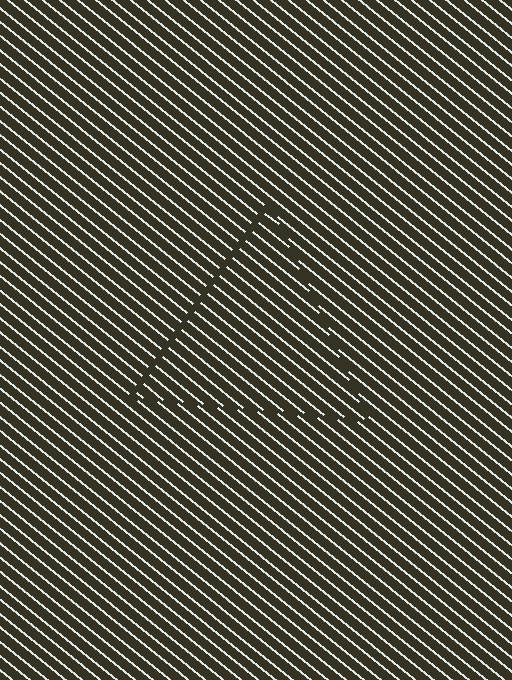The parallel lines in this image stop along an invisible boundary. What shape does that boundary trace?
An illusory triangle. The interior of the shape contains the same grating, shifted by half a period — the contour is defined by the phase discontinuity where line-ends from the inner and outer gratings abut.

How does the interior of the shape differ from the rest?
The interior of the shape contains the same grating, shifted by half a period — the contour is defined by the phase discontinuity where line-ends from the inner and outer gratings abut.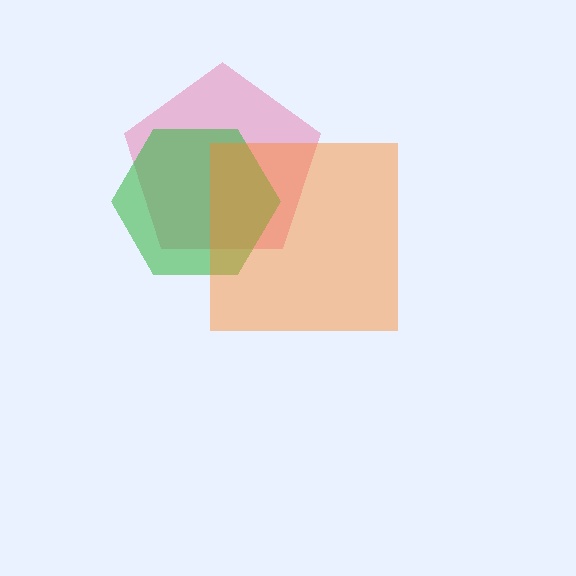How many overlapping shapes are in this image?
There are 3 overlapping shapes in the image.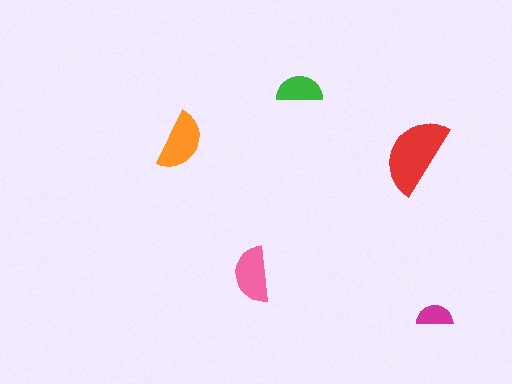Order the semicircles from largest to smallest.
the red one, the orange one, the pink one, the green one, the magenta one.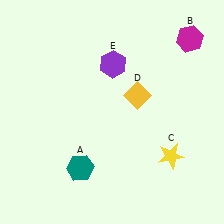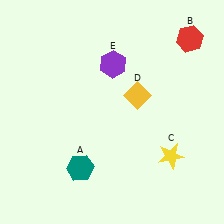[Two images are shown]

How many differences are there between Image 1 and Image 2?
There is 1 difference between the two images.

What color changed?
The hexagon (B) changed from magenta in Image 1 to red in Image 2.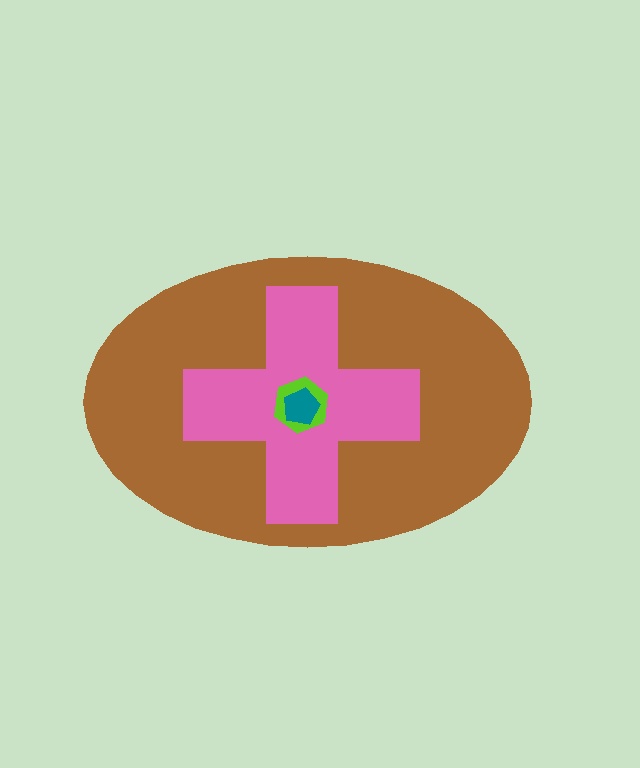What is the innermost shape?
The teal pentagon.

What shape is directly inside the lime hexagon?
The teal pentagon.